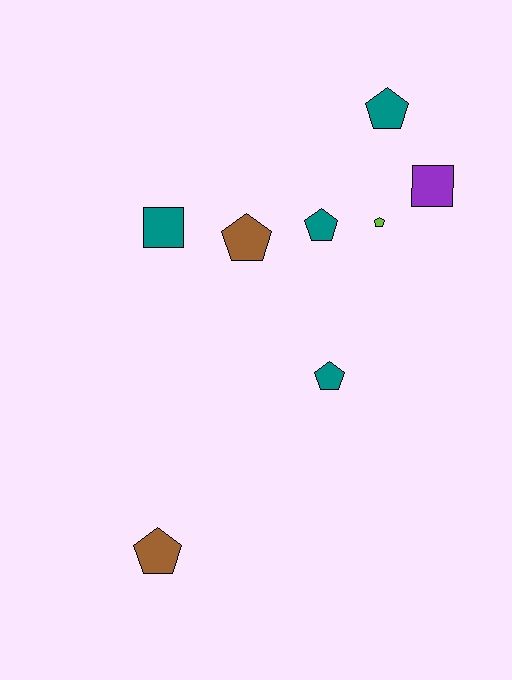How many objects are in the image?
There are 8 objects.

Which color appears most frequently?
Teal, with 4 objects.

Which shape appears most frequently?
Pentagon, with 6 objects.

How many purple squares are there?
There is 1 purple square.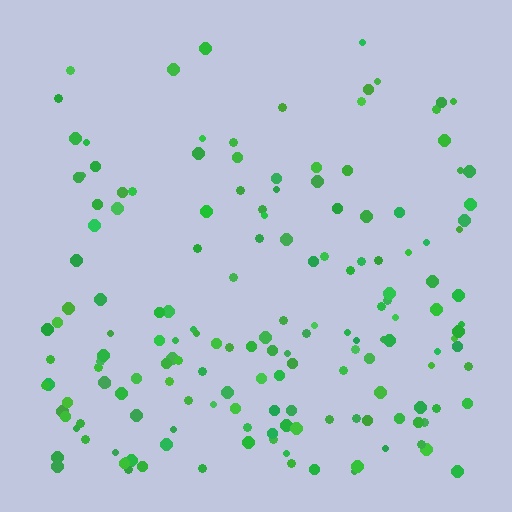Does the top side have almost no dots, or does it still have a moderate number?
Still a moderate number, just noticeably fewer than the bottom.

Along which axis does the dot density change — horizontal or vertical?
Vertical.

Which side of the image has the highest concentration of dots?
The bottom.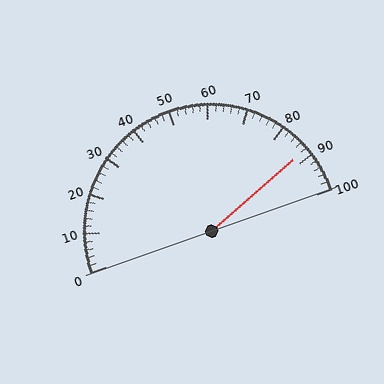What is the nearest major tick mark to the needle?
The nearest major tick mark is 90.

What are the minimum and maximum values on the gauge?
The gauge ranges from 0 to 100.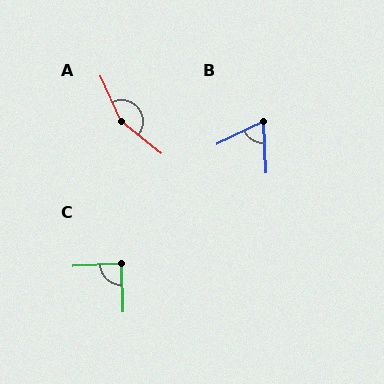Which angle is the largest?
A, at approximately 153 degrees.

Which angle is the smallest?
B, at approximately 66 degrees.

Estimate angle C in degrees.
Approximately 89 degrees.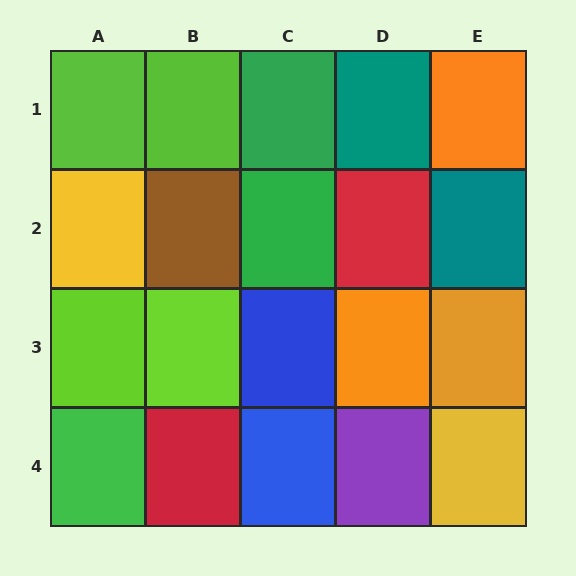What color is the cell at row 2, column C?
Green.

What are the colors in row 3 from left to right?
Lime, lime, blue, orange, orange.